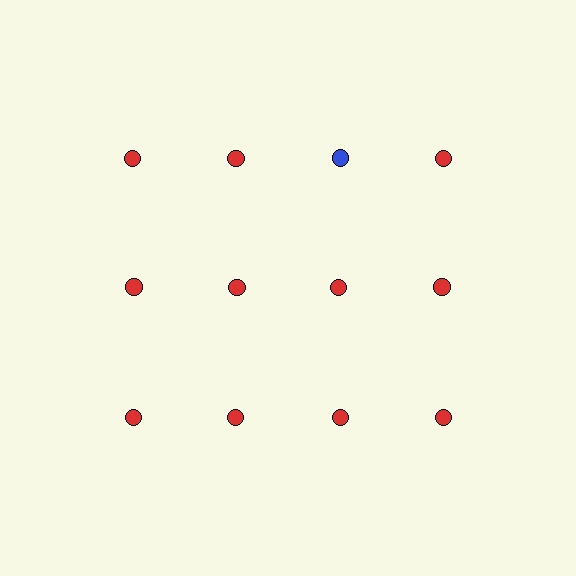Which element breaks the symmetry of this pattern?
The blue circle in the top row, center column breaks the symmetry. All other shapes are red circles.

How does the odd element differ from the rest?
It has a different color: blue instead of red.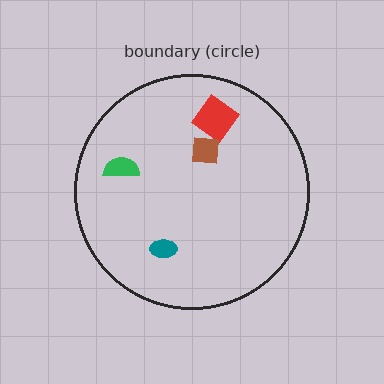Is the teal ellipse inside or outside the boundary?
Inside.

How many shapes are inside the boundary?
4 inside, 0 outside.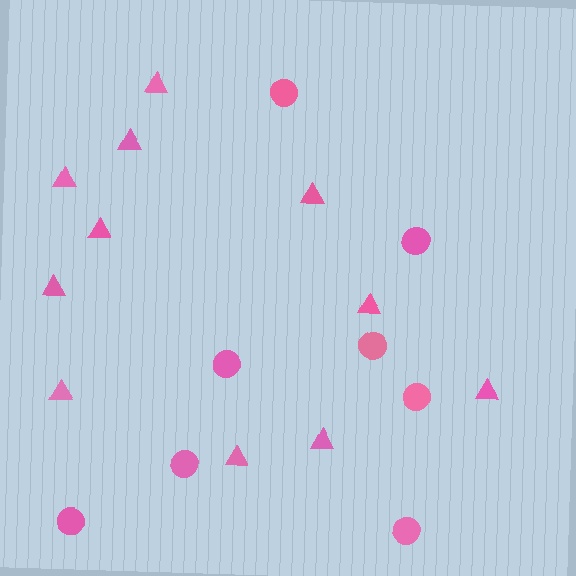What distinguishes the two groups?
There are 2 groups: one group of circles (8) and one group of triangles (11).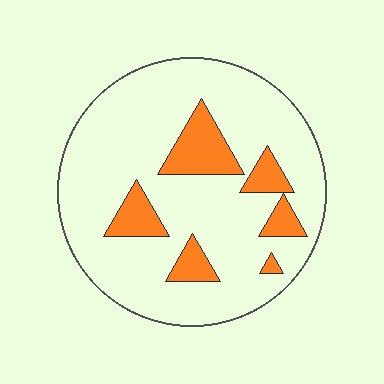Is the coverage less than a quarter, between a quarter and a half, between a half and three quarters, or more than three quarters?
Less than a quarter.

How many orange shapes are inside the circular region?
6.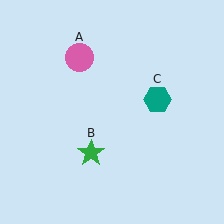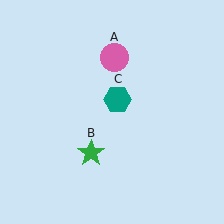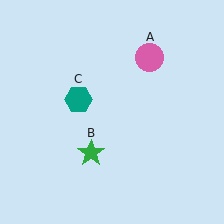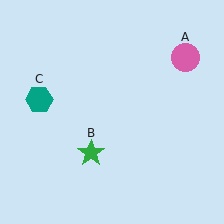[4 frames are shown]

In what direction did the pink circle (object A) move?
The pink circle (object A) moved right.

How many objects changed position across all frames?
2 objects changed position: pink circle (object A), teal hexagon (object C).